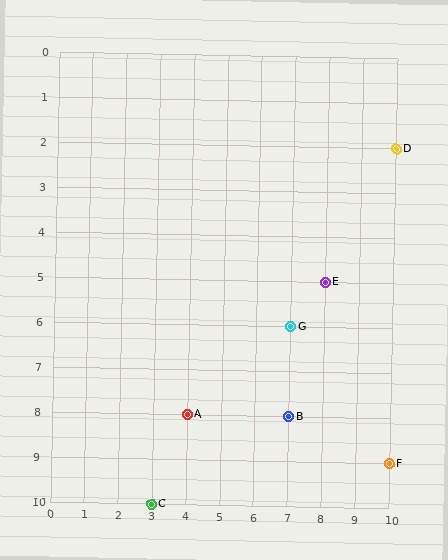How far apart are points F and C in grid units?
Points F and C are 7 columns and 1 row apart (about 7.1 grid units diagonally).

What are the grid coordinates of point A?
Point A is at grid coordinates (4, 8).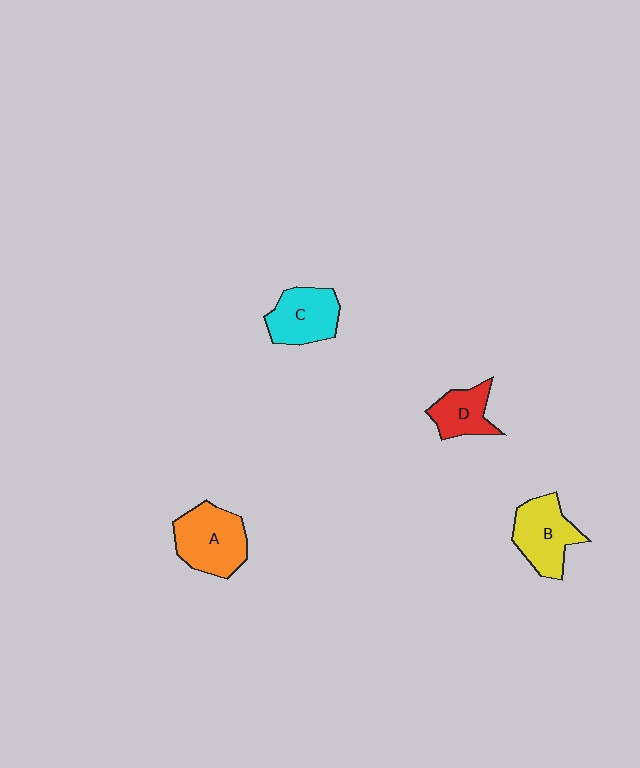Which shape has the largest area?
Shape A (orange).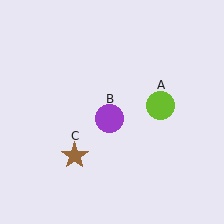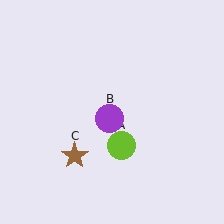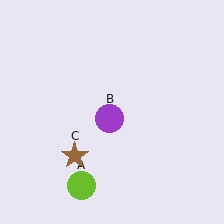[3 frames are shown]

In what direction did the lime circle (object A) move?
The lime circle (object A) moved down and to the left.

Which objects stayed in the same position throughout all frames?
Purple circle (object B) and brown star (object C) remained stationary.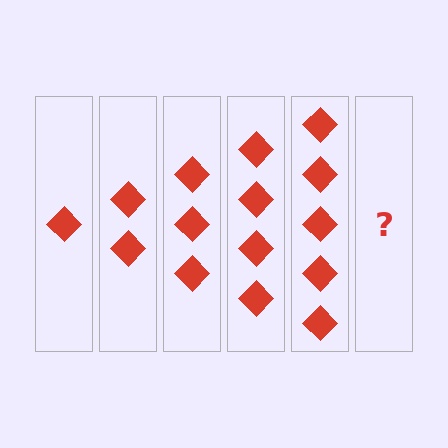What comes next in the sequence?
The next element should be 6 diamonds.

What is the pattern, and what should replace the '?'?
The pattern is that each step adds one more diamond. The '?' should be 6 diamonds.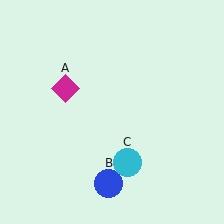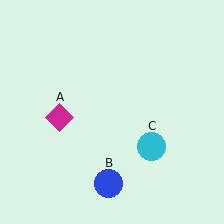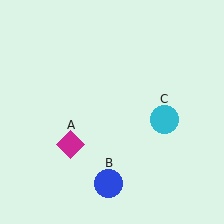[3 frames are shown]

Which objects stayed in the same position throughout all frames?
Blue circle (object B) remained stationary.